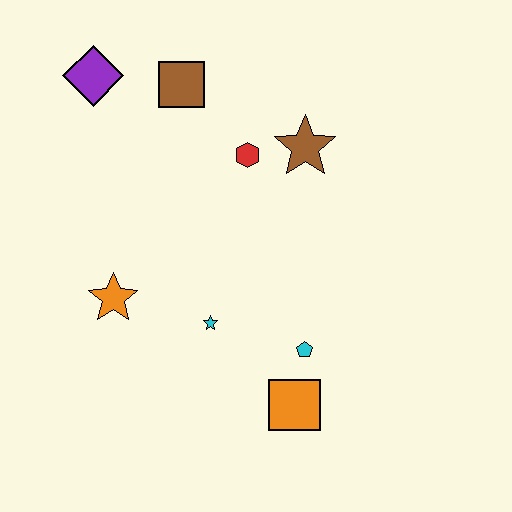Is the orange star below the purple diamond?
Yes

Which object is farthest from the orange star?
The brown star is farthest from the orange star.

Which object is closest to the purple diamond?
The brown square is closest to the purple diamond.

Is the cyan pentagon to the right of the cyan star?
Yes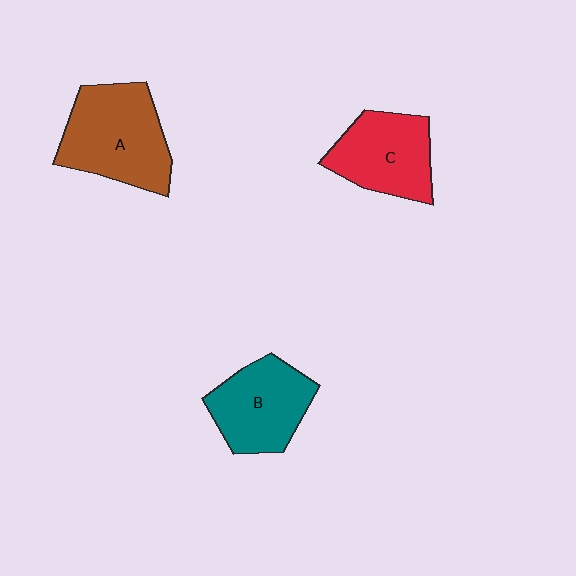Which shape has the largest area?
Shape A (brown).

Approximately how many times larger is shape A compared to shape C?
Approximately 1.3 times.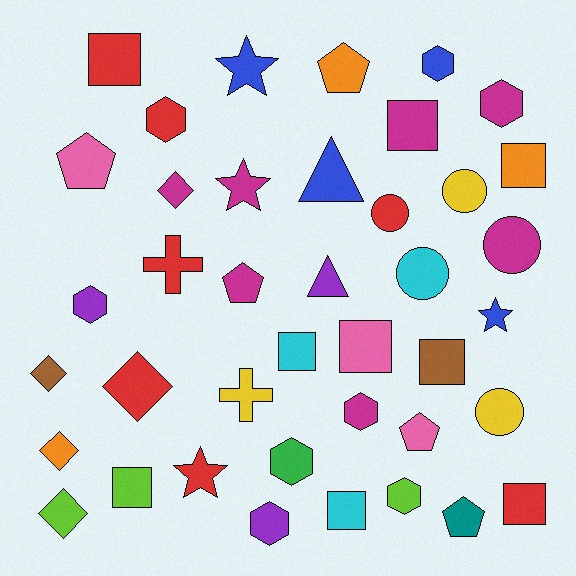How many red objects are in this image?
There are 7 red objects.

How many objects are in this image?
There are 40 objects.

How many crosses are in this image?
There are 2 crosses.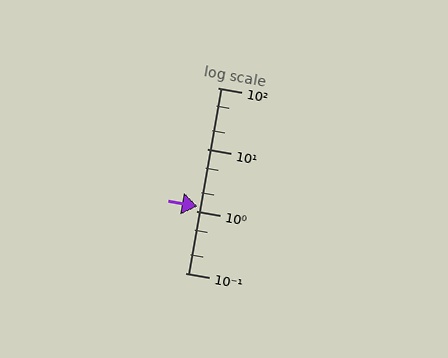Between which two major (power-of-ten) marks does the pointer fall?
The pointer is between 1 and 10.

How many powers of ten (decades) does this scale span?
The scale spans 3 decades, from 0.1 to 100.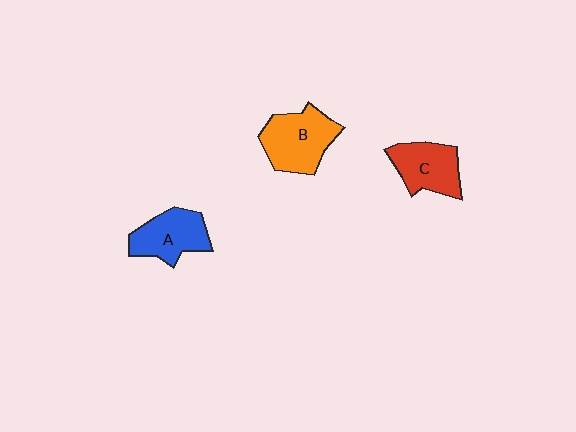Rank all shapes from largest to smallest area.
From largest to smallest: B (orange), A (blue), C (red).